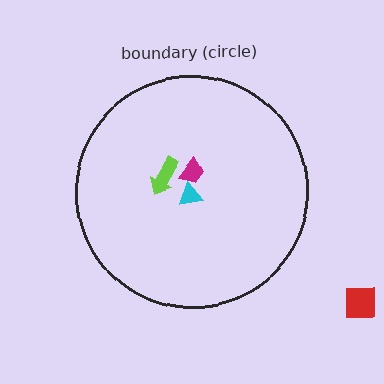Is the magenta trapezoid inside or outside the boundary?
Inside.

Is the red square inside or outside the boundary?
Outside.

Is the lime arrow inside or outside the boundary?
Inside.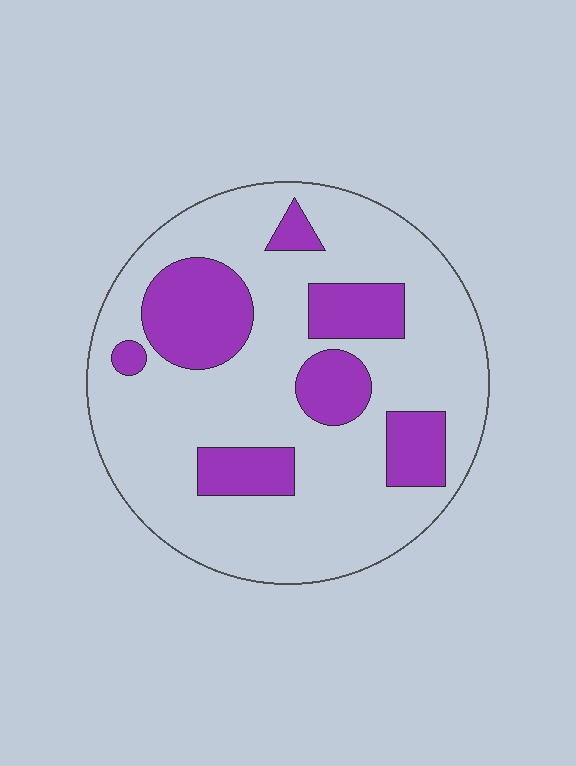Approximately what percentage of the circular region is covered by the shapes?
Approximately 25%.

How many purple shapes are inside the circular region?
7.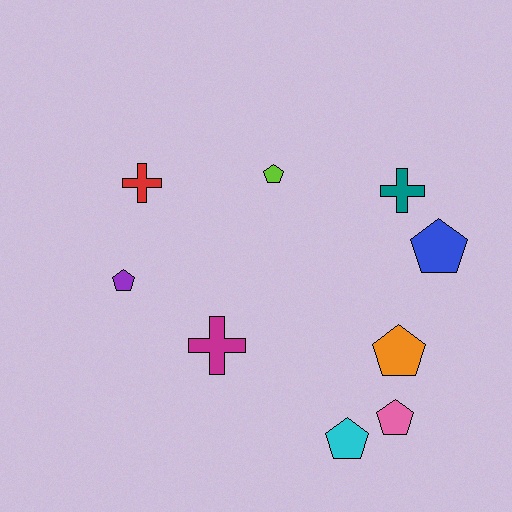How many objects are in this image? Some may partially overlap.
There are 9 objects.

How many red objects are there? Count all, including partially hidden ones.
There is 1 red object.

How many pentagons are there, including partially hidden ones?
There are 6 pentagons.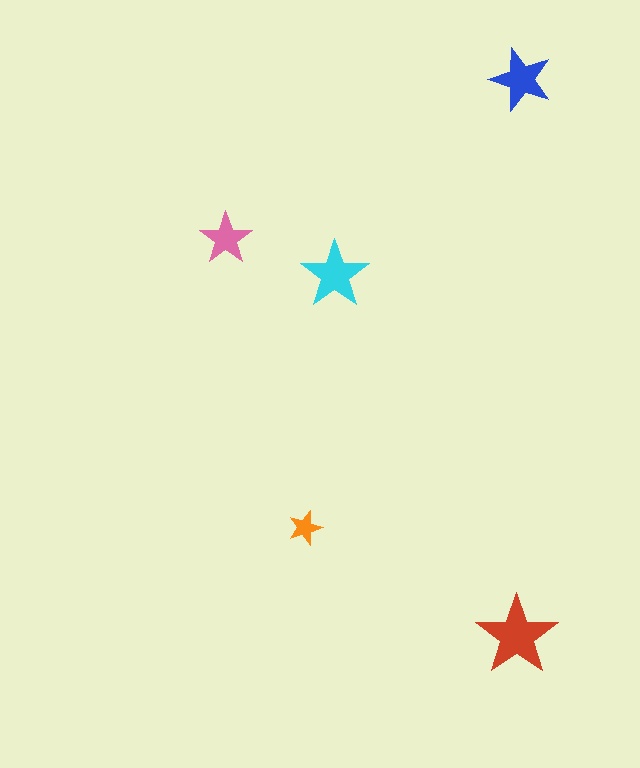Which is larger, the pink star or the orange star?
The pink one.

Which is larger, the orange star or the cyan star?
The cyan one.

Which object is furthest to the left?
The pink star is leftmost.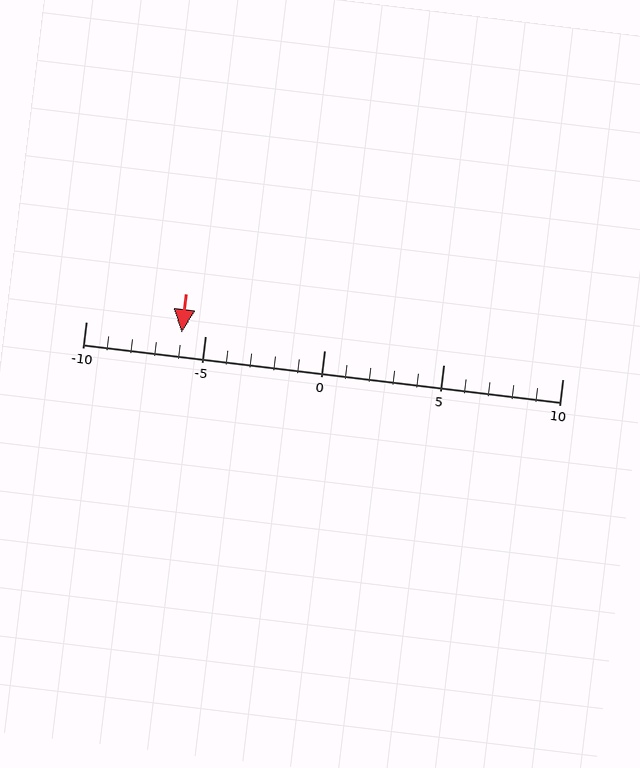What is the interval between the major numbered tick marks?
The major tick marks are spaced 5 units apart.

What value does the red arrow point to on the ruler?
The red arrow points to approximately -6.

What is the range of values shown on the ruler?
The ruler shows values from -10 to 10.